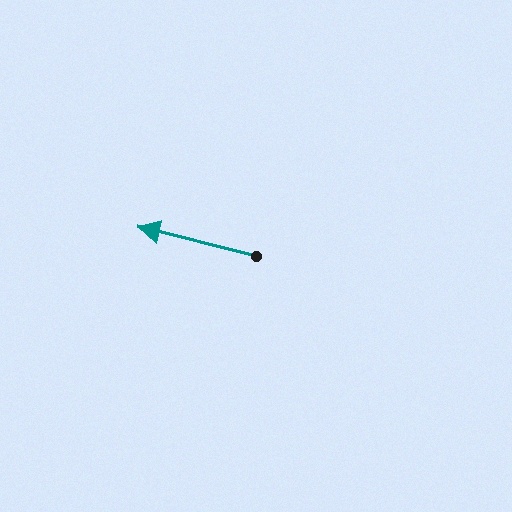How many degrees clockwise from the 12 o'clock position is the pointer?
Approximately 284 degrees.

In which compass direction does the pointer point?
West.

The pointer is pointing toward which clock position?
Roughly 9 o'clock.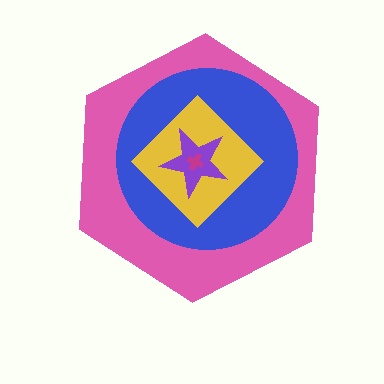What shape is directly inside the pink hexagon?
The blue circle.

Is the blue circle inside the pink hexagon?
Yes.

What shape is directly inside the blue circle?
The yellow diamond.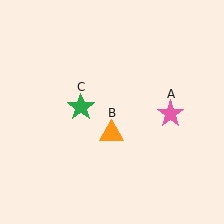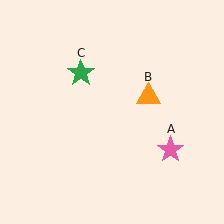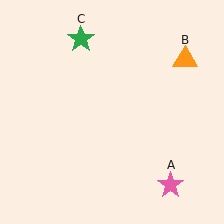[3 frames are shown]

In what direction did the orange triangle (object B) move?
The orange triangle (object B) moved up and to the right.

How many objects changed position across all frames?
3 objects changed position: pink star (object A), orange triangle (object B), green star (object C).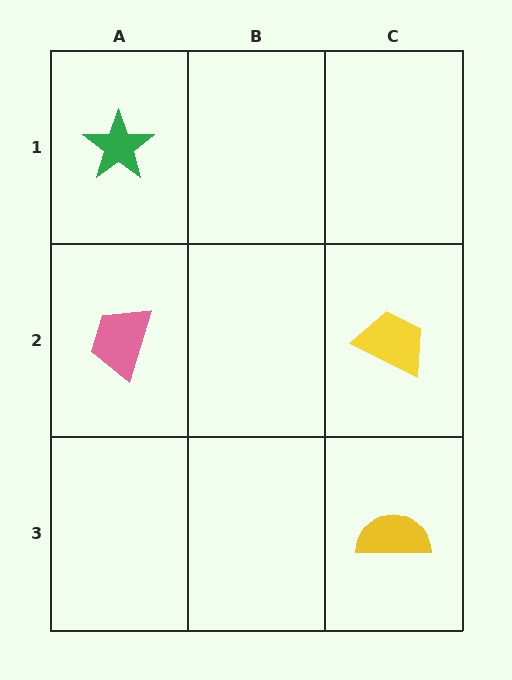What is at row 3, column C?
A yellow semicircle.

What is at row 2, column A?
A pink trapezoid.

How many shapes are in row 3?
1 shape.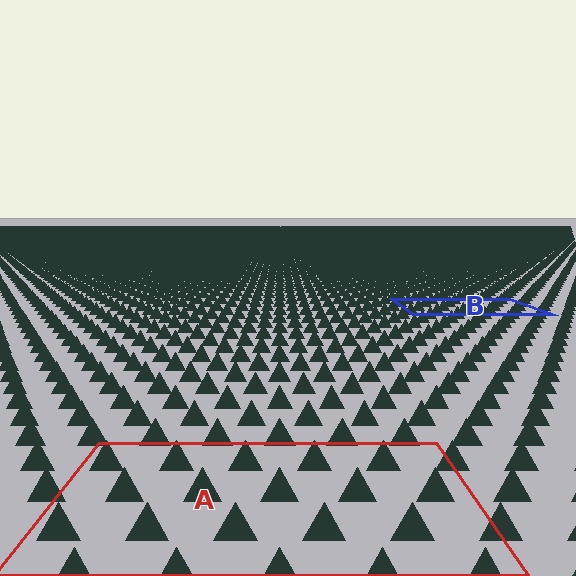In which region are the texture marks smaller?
The texture marks are smaller in region B, because it is farther away.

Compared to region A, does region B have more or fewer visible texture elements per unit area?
Region B has more texture elements per unit area — they are packed more densely because it is farther away.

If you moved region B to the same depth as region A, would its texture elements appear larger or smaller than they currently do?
They would appear larger. At a closer depth, the same texture elements are projected at a bigger on-screen size.